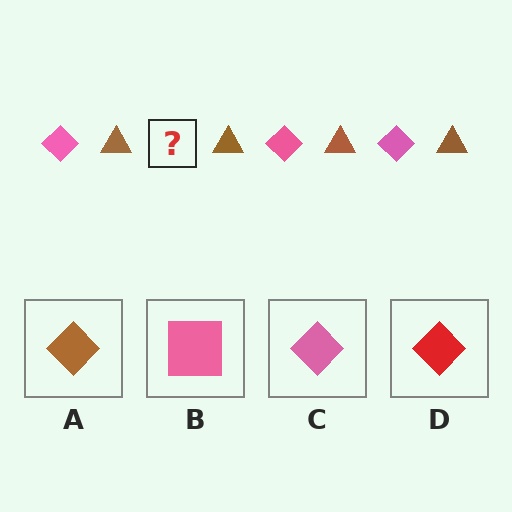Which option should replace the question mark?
Option C.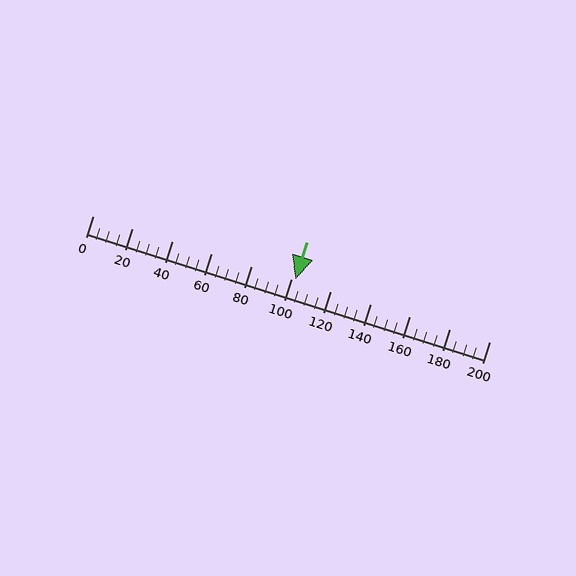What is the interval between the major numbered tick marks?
The major tick marks are spaced 20 units apart.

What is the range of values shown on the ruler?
The ruler shows values from 0 to 200.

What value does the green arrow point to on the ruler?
The green arrow points to approximately 102.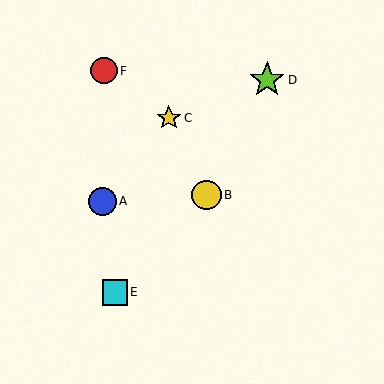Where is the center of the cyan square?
The center of the cyan square is at (115, 292).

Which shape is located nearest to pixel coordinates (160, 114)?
The yellow star (labeled C) at (169, 118) is nearest to that location.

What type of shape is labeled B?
Shape B is a yellow circle.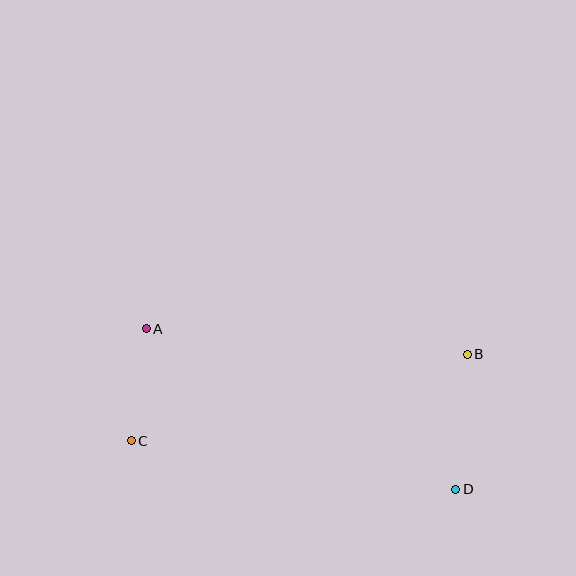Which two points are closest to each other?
Points A and C are closest to each other.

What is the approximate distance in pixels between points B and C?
The distance between B and C is approximately 347 pixels.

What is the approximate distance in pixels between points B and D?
The distance between B and D is approximately 135 pixels.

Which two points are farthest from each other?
Points A and D are farthest from each other.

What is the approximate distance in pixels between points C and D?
The distance between C and D is approximately 328 pixels.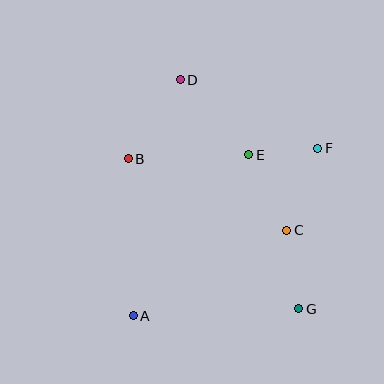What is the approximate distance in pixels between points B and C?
The distance between B and C is approximately 174 pixels.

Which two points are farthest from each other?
Points D and G are farthest from each other.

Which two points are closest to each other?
Points E and F are closest to each other.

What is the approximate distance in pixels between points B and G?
The distance between B and G is approximately 227 pixels.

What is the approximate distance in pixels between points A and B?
The distance between A and B is approximately 157 pixels.